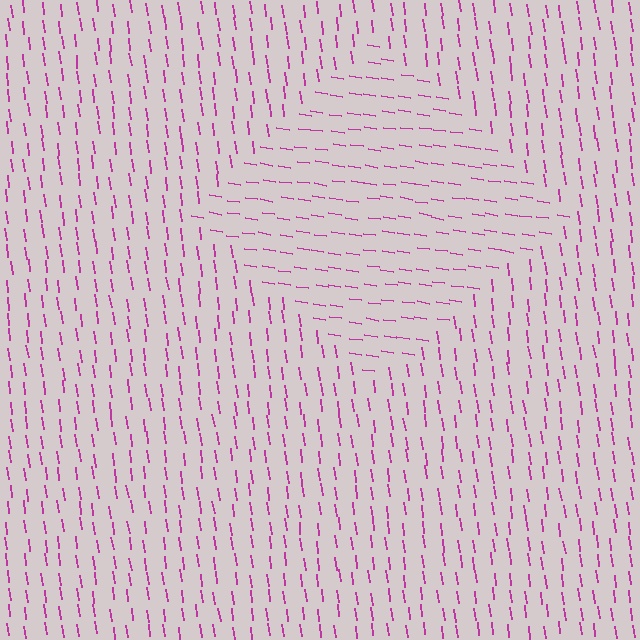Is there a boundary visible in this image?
Yes, there is a texture boundary formed by a change in line orientation.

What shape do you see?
I see a diamond.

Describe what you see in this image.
The image is filled with small magenta line segments. A diamond region in the image has lines oriented differently from the surrounding lines, creating a visible texture boundary.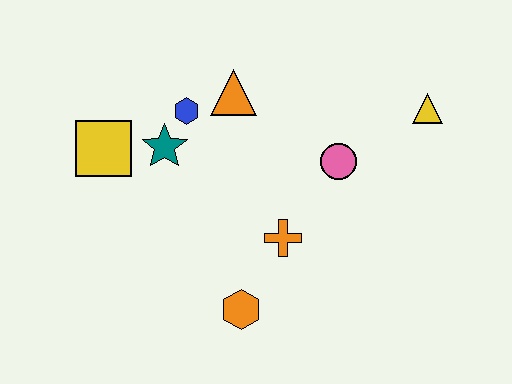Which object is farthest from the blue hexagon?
The yellow triangle is farthest from the blue hexagon.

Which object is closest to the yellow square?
The teal star is closest to the yellow square.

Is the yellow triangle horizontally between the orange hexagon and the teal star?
No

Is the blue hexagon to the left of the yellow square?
No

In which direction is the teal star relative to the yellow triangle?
The teal star is to the left of the yellow triangle.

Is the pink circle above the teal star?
No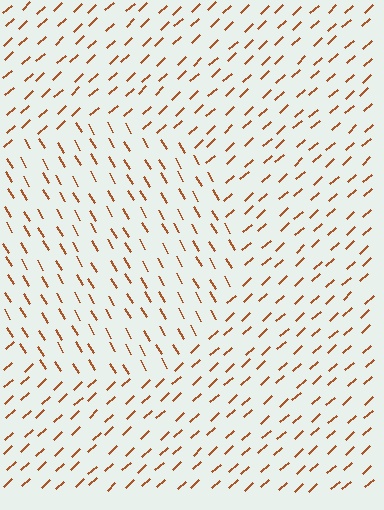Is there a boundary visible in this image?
Yes, there is a texture boundary formed by a change in line orientation.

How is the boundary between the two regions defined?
The boundary is defined purely by a change in line orientation (approximately 78 degrees difference). All lines are the same color and thickness.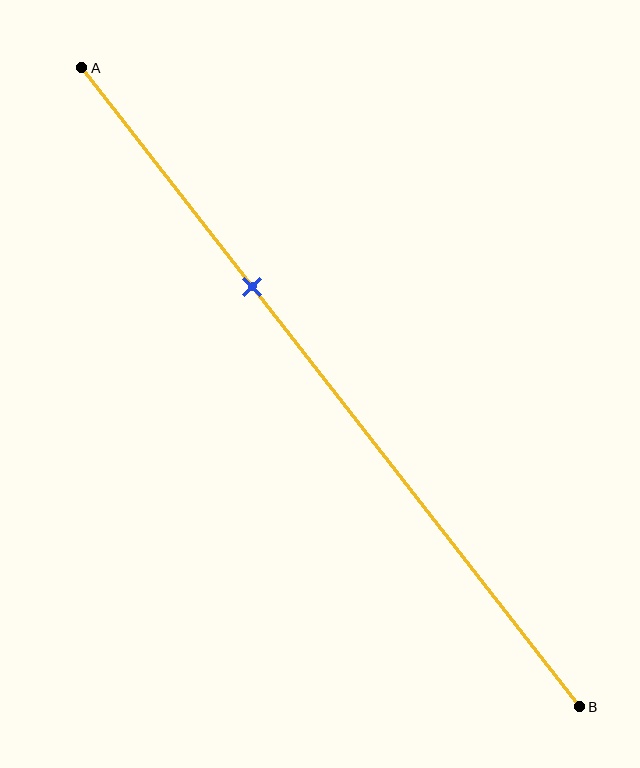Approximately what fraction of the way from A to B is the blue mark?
The blue mark is approximately 35% of the way from A to B.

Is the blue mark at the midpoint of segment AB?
No, the mark is at about 35% from A, not at the 50% midpoint.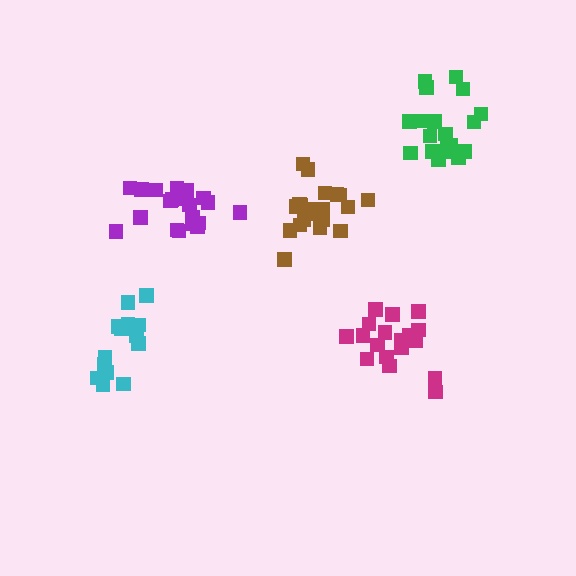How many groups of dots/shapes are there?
There are 5 groups.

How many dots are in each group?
Group 1: 20 dots, Group 2: 19 dots, Group 3: 14 dots, Group 4: 20 dots, Group 5: 19 dots (92 total).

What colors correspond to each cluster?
The clusters are colored: purple, magenta, cyan, brown, green.